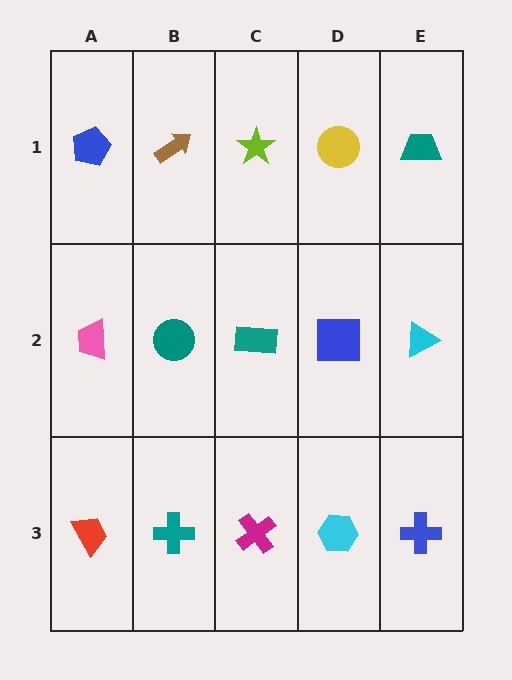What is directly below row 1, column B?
A teal circle.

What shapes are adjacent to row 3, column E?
A cyan triangle (row 2, column E), a cyan hexagon (row 3, column D).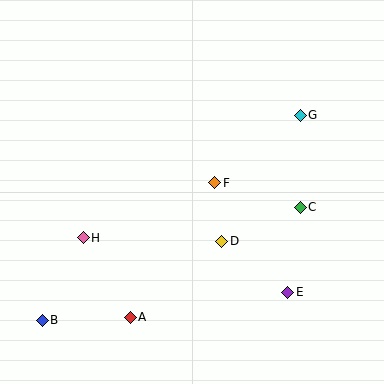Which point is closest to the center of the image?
Point F at (215, 183) is closest to the center.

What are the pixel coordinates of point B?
Point B is at (42, 320).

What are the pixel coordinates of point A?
Point A is at (130, 317).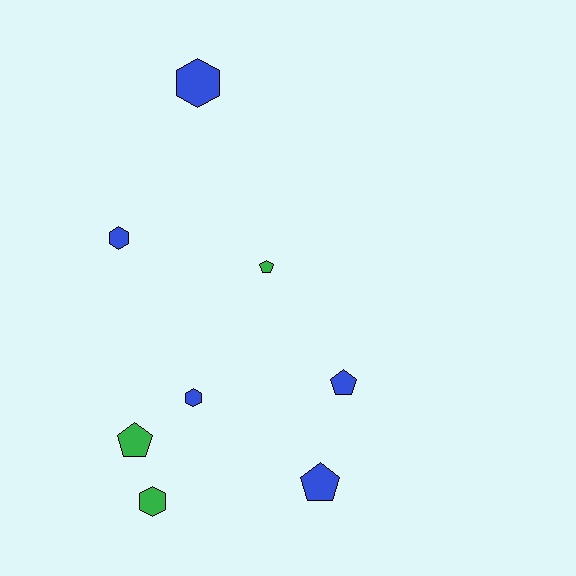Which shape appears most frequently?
Pentagon, with 4 objects.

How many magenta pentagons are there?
There are no magenta pentagons.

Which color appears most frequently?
Blue, with 5 objects.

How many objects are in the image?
There are 8 objects.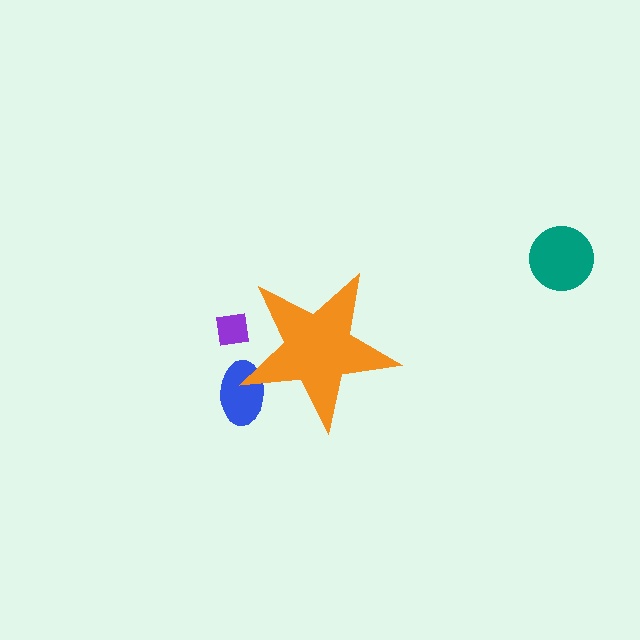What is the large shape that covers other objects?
An orange star.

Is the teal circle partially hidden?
No, the teal circle is fully visible.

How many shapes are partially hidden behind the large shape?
2 shapes are partially hidden.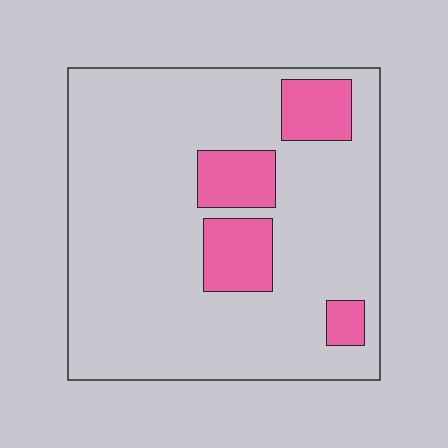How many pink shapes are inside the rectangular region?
4.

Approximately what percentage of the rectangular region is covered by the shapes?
Approximately 15%.